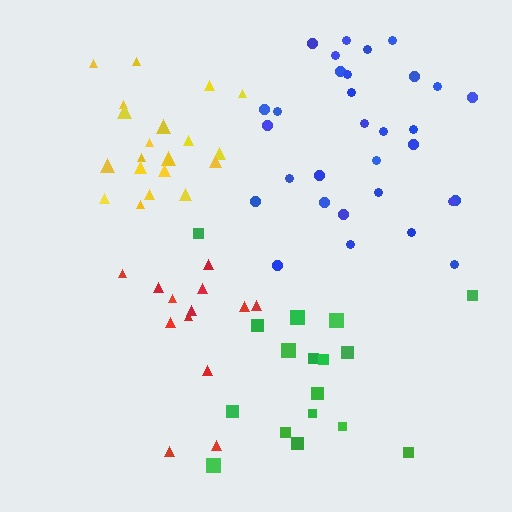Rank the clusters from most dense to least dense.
yellow, blue, green, red.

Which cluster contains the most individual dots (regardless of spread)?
Blue (31).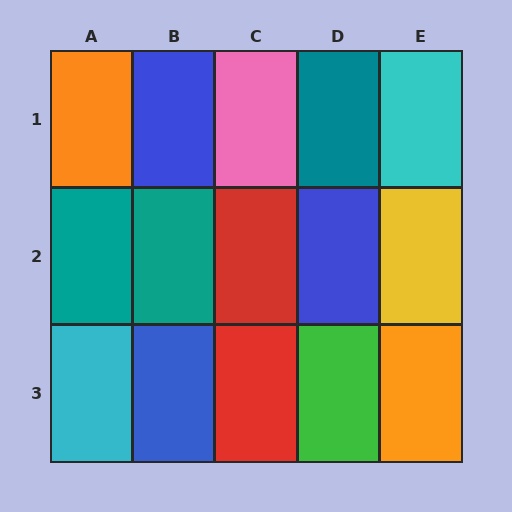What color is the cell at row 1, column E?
Cyan.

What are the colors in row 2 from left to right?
Teal, teal, red, blue, yellow.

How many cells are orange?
2 cells are orange.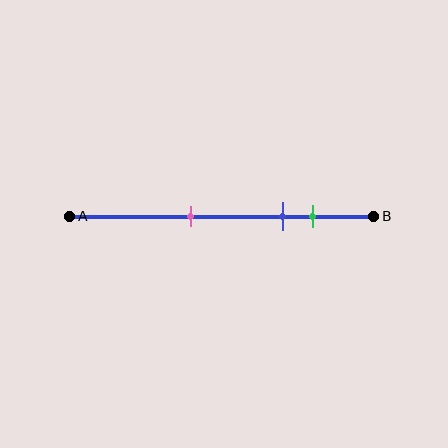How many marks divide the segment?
There are 3 marks dividing the segment.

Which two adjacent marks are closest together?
The blue and green marks are the closest adjacent pair.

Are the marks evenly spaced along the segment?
No, the marks are not evenly spaced.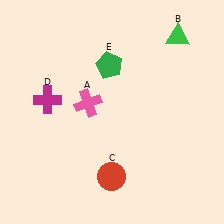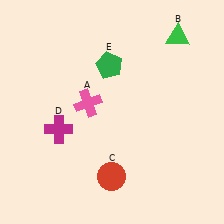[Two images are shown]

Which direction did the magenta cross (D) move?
The magenta cross (D) moved down.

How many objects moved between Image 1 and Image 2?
1 object moved between the two images.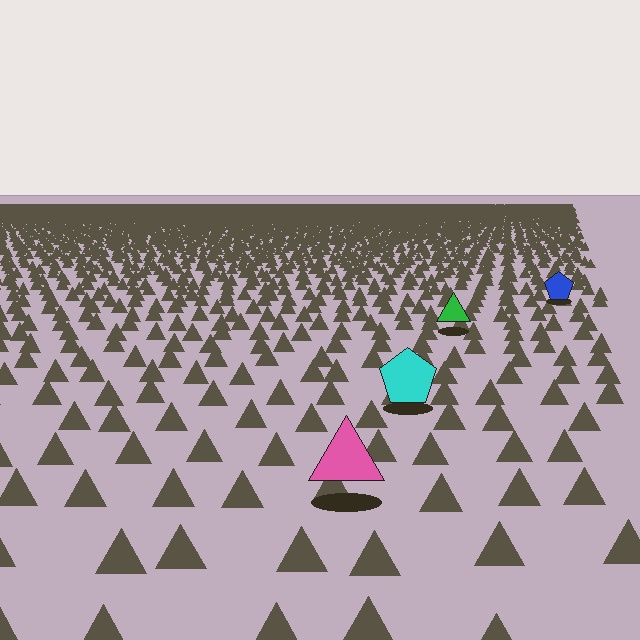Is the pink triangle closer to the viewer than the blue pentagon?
Yes. The pink triangle is closer — you can tell from the texture gradient: the ground texture is coarser near it.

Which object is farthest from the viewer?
The blue pentagon is farthest from the viewer. It appears smaller and the ground texture around it is denser.